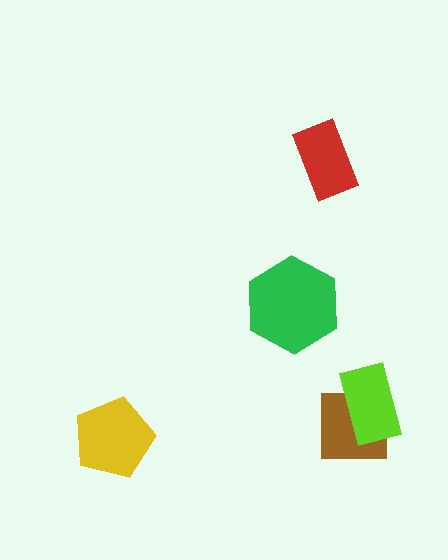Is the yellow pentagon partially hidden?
No, no other shape covers it.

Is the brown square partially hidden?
Yes, it is partially covered by another shape.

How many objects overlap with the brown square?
1 object overlaps with the brown square.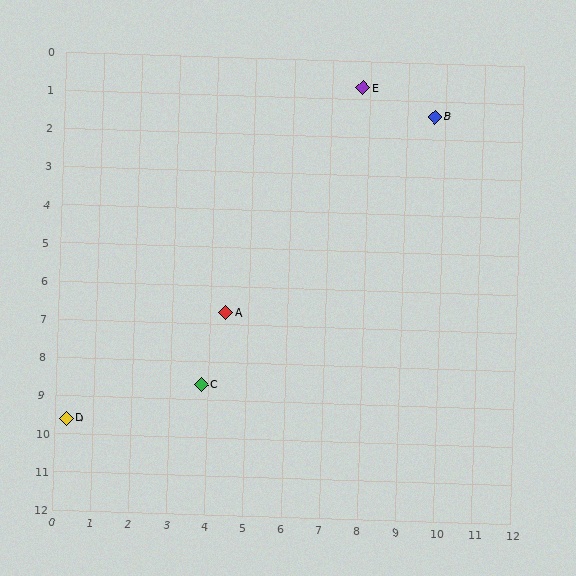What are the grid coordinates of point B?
Point B is at approximately (9.7, 1.4).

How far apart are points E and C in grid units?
Points E and C are about 8.9 grid units apart.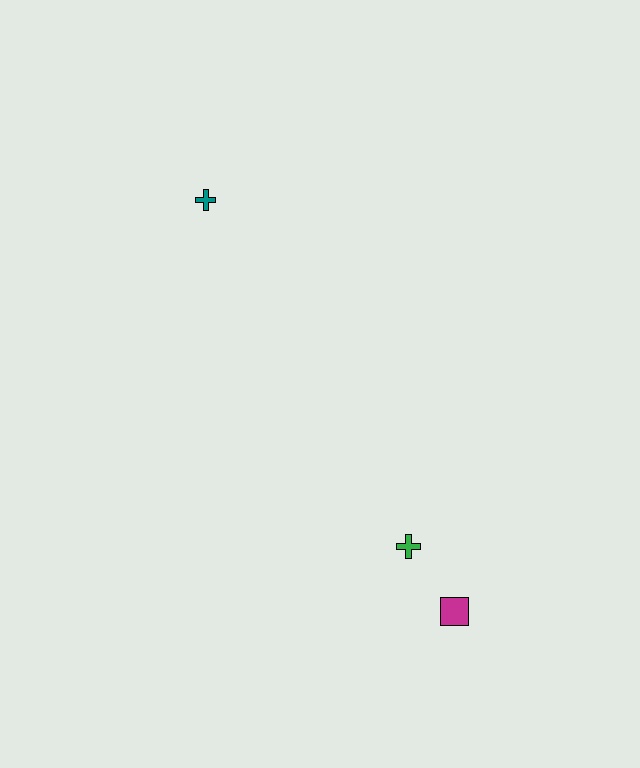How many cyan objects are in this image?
There are no cyan objects.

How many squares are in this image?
There is 1 square.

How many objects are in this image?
There are 3 objects.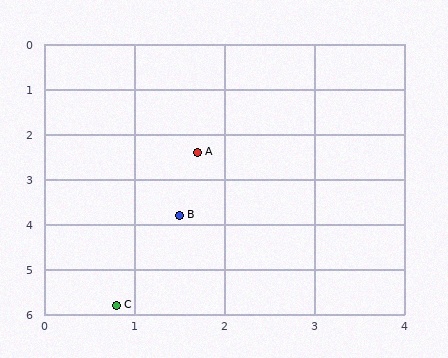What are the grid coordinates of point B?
Point B is at approximately (1.5, 3.8).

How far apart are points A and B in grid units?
Points A and B are about 1.4 grid units apart.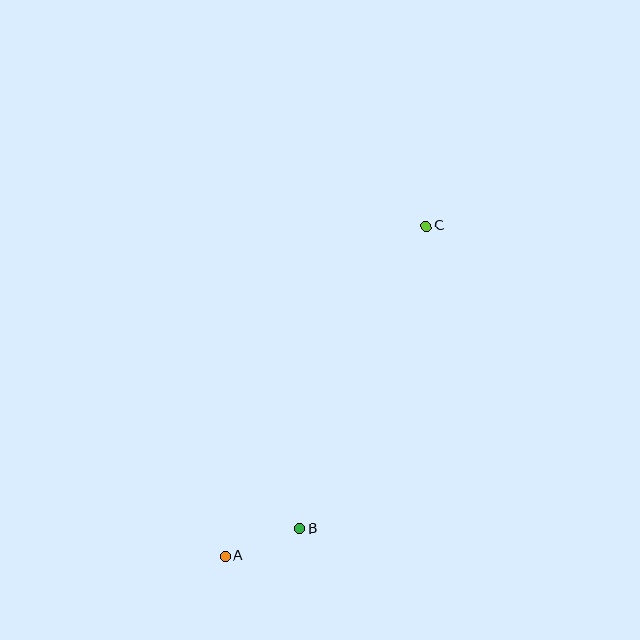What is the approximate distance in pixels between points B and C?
The distance between B and C is approximately 328 pixels.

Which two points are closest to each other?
Points A and B are closest to each other.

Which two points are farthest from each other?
Points A and C are farthest from each other.